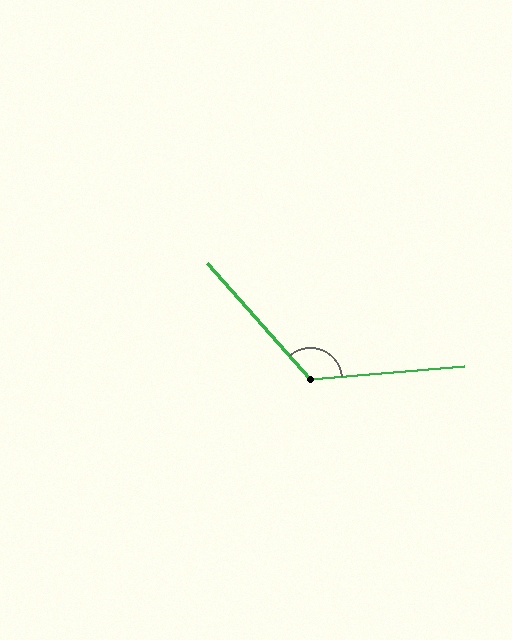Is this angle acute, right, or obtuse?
It is obtuse.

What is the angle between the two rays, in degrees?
Approximately 127 degrees.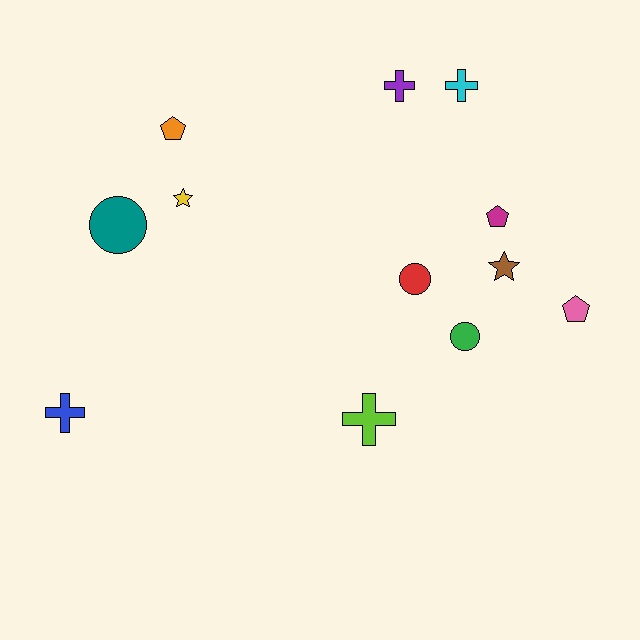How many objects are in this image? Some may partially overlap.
There are 12 objects.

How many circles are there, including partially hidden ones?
There are 3 circles.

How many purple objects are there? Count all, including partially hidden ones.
There is 1 purple object.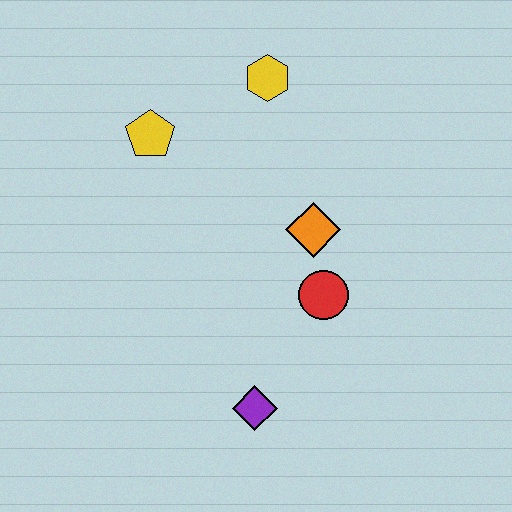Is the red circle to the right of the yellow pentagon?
Yes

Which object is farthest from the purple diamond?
The yellow hexagon is farthest from the purple diamond.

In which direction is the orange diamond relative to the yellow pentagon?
The orange diamond is to the right of the yellow pentagon.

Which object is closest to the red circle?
The orange diamond is closest to the red circle.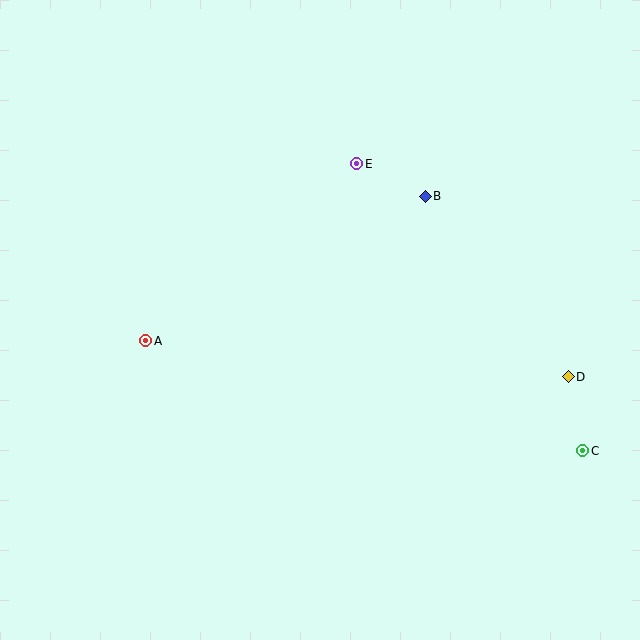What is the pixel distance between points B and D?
The distance between B and D is 230 pixels.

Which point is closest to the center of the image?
Point E at (357, 164) is closest to the center.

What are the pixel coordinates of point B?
Point B is at (425, 196).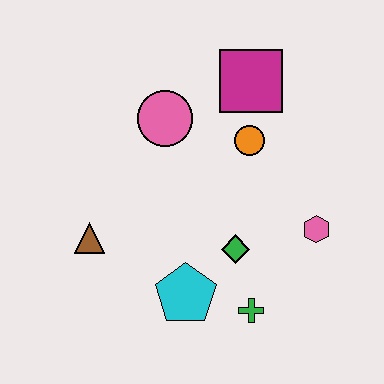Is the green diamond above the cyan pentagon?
Yes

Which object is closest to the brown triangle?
The cyan pentagon is closest to the brown triangle.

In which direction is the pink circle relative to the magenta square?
The pink circle is to the left of the magenta square.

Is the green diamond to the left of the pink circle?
No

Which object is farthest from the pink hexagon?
The brown triangle is farthest from the pink hexagon.